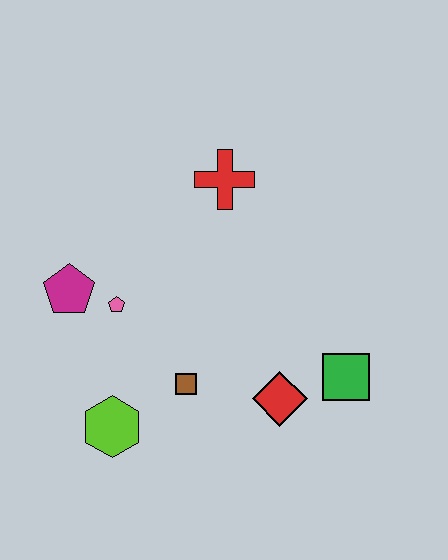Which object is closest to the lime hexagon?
The brown square is closest to the lime hexagon.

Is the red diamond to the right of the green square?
No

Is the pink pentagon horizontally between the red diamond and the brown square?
No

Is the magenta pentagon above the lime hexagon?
Yes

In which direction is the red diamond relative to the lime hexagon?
The red diamond is to the right of the lime hexagon.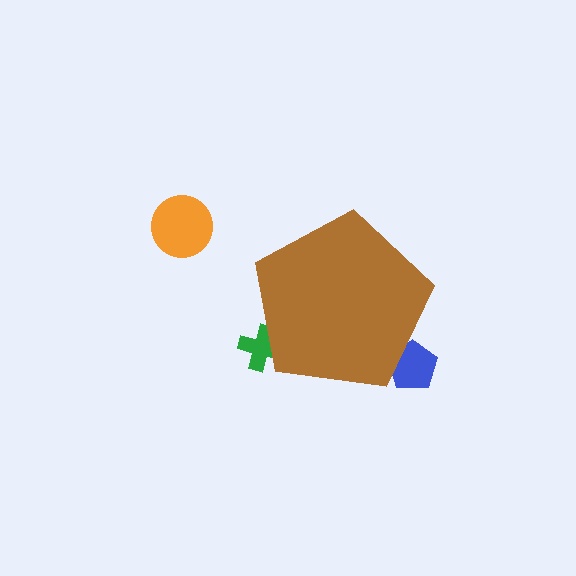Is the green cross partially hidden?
Yes, the green cross is partially hidden behind the brown pentagon.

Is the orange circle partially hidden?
No, the orange circle is fully visible.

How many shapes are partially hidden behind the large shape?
2 shapes are partially hidden.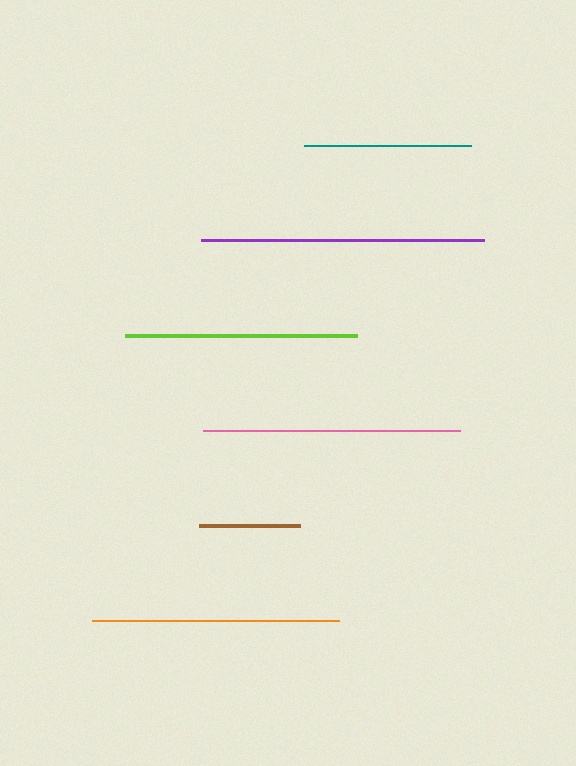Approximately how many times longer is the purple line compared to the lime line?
The purple line is approximately 1.2 times the length of the lime line.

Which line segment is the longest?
The purple line is the longest at approximately 283 pixels.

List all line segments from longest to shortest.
From longest to shortest: purple, pink, orange, lime, teal, brown.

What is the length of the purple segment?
The purple segment is approximately 283 pixels long.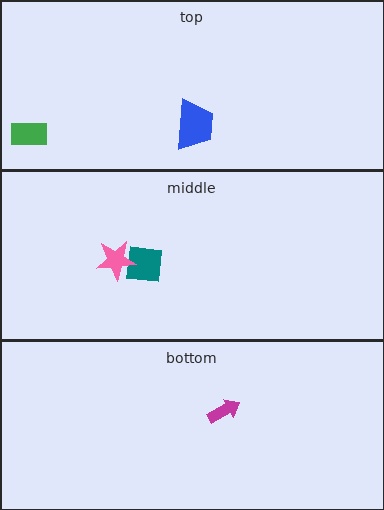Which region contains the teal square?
The middle region.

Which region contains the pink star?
The middle region.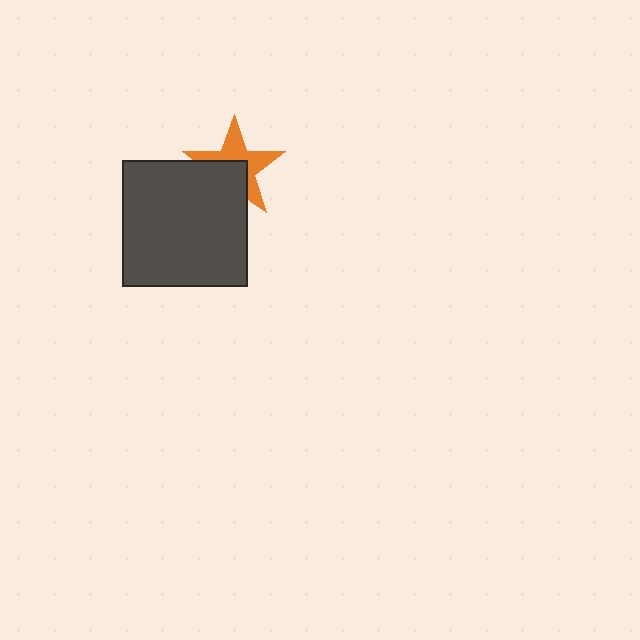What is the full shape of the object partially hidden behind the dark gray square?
The partially hidden object is an orange star.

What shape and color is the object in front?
The object in front is a dark gray square.